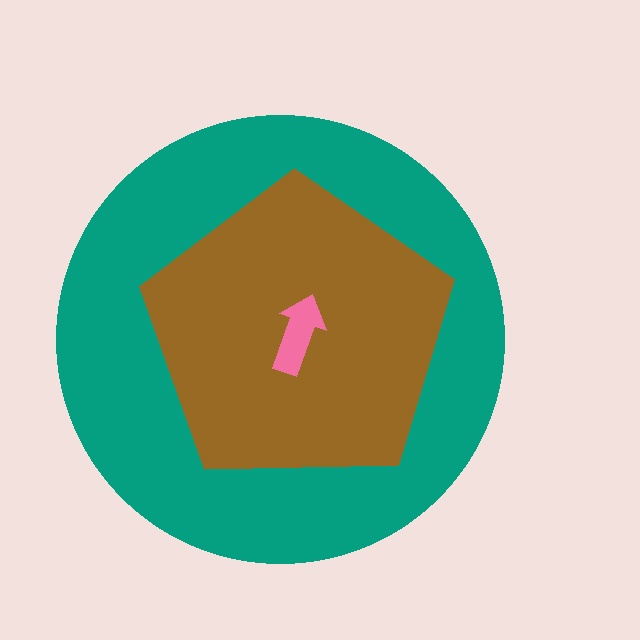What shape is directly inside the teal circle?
The brown pentagon.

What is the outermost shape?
The teal circle.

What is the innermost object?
The pink arrow.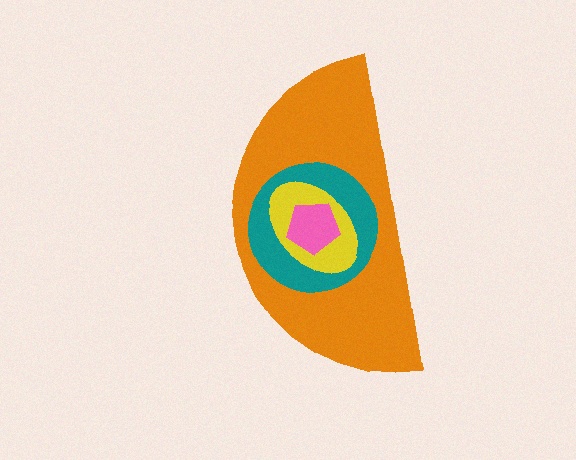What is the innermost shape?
The pink pentagon.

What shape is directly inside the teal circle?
The yellow ellipse.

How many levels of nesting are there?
4.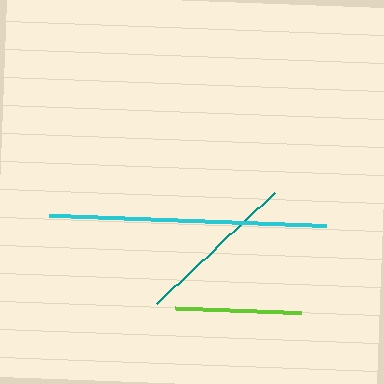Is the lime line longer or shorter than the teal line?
The teal line is longer than the lime line.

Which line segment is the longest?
The cyan line is the longest at approximately 277 pixels.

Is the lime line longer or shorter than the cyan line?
The cyan line is longer than the lime line.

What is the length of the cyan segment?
The cyan segment is approximately 277 pixels long.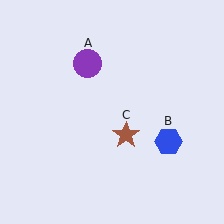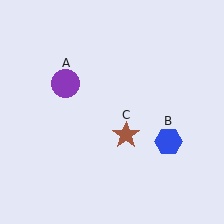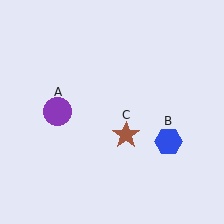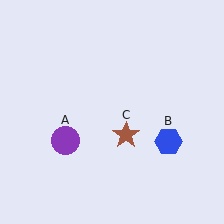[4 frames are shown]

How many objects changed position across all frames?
1 object changed position: purple circle (object A).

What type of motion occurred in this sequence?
The purple circle (object A) rotated counterclockwise around the center of the scene.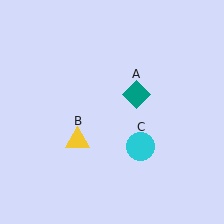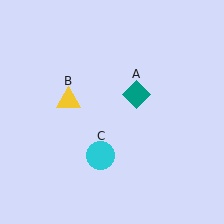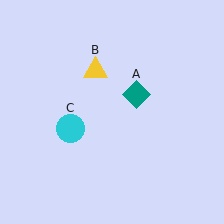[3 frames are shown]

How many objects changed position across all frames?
2 objects changed position: yellow triangle (object B), cyan circle (object C).